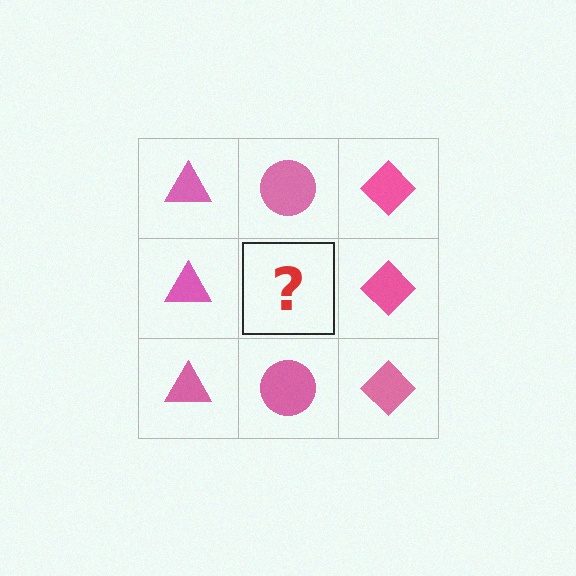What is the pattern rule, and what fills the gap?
The rule is that each column has a consistent shape. The gap should be filled with a pink circle.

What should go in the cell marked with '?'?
The missing cell should contain a pink circle.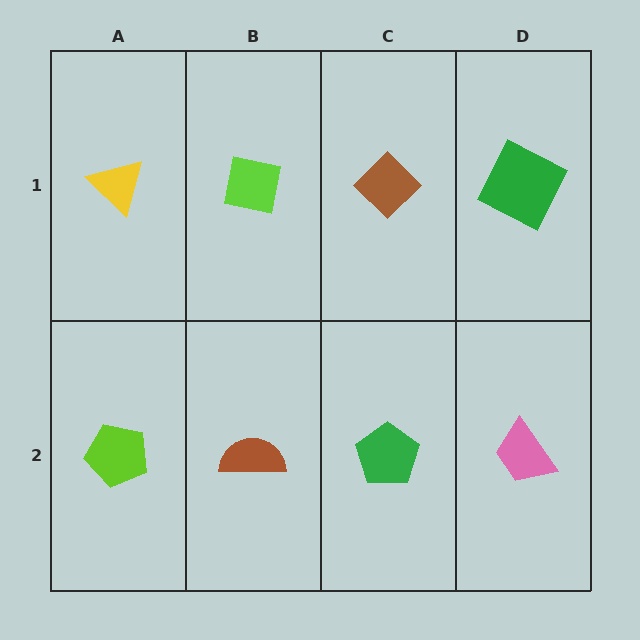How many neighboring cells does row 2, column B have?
3.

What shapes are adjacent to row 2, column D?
A green square (row 1, column D), a green pentagon (row 2, column C).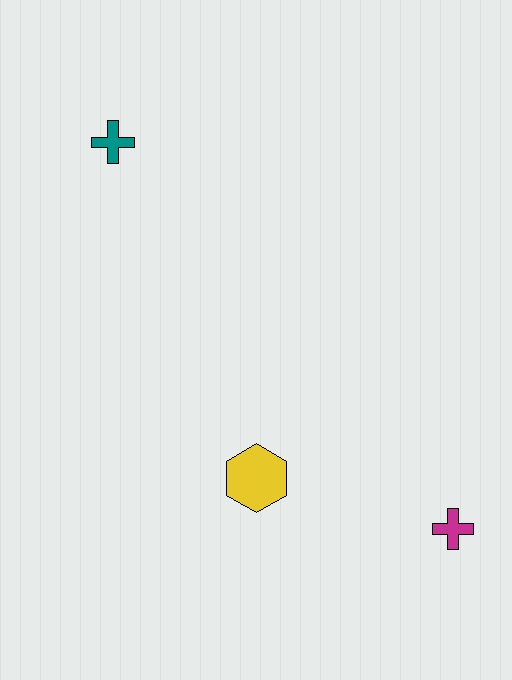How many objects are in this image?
There are 3 objects.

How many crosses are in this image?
There are 2 crosses.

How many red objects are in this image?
There are no red objects.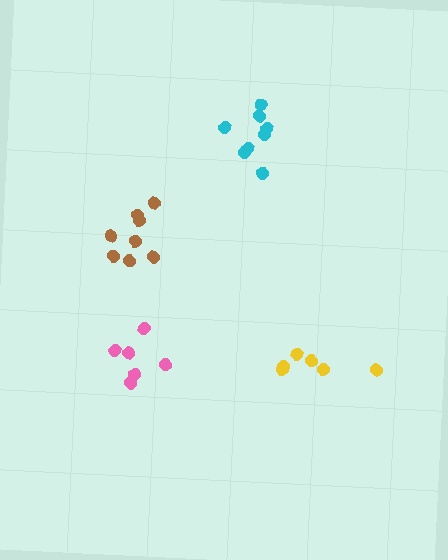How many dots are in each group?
Group 1: 6 dots, Group 2: 8 dots, Group 3: 8 dots, Group 4: 6 dots (28 total).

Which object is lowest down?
The pink cluster is bottommost.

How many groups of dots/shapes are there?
There are 4 groups.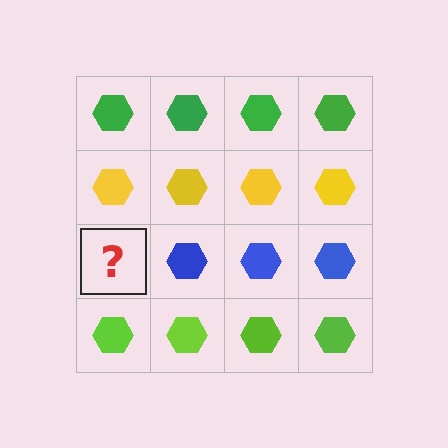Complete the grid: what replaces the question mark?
The question mark should be replaced with a blue hexagon.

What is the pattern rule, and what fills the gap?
The rule is that each row has a consistent color. The gap should be filled with a blue hexagon.